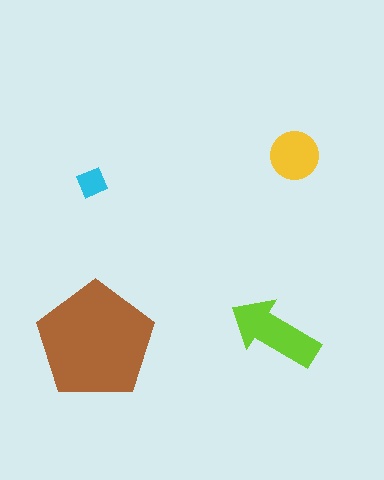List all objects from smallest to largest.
The cyan diamond, the yellow circle, the lime arrow, the brown pentagon.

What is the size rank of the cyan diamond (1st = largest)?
4th.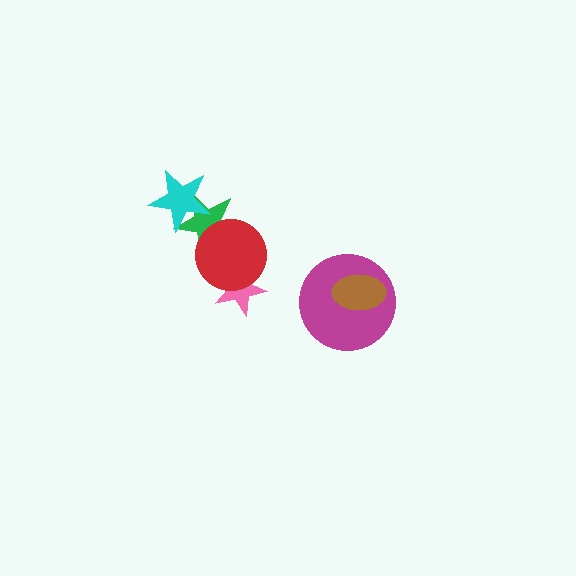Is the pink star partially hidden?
Yes, it is partially covered by another shape.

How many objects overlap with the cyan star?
1 object overlaps with the cyan star.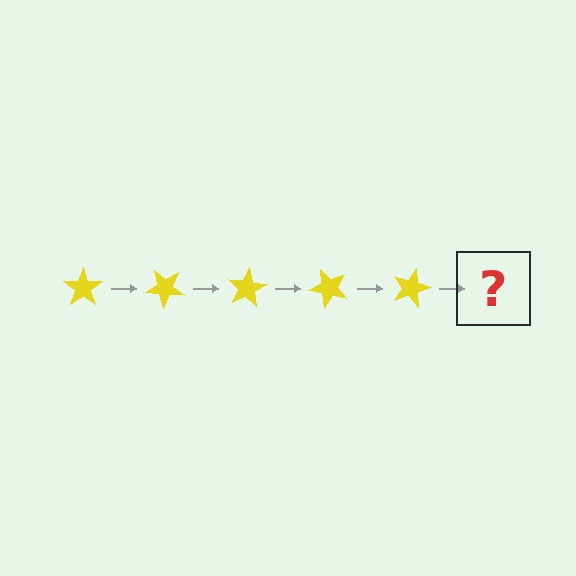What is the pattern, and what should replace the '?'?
The pattern is that the star rotates 40 degrees each step. The '?' should be a yellow star rotated 200 degrees.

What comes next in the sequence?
The next element should be a yellow star rotated 200 degrees.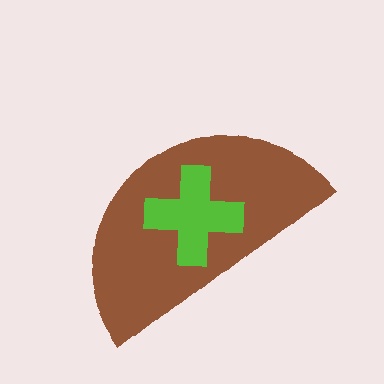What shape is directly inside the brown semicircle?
The lime cross.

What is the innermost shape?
The lime cross.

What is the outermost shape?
The brown semicircle.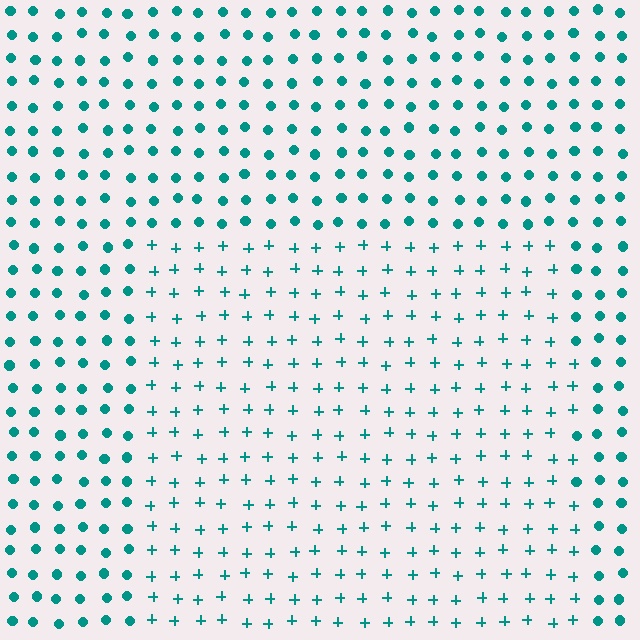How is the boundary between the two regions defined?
The boundary is defined by a change in element shape: plus signs inside vs. circles outside. All elements share the same color and spacing.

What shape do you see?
I see a rectangle.